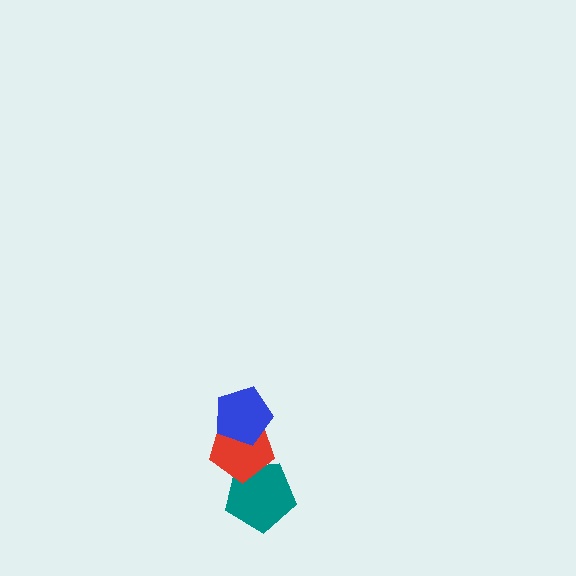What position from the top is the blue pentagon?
The blue pentagon is 1st from the top.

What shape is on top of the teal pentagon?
The red pentagon is on top of the teal pentagon.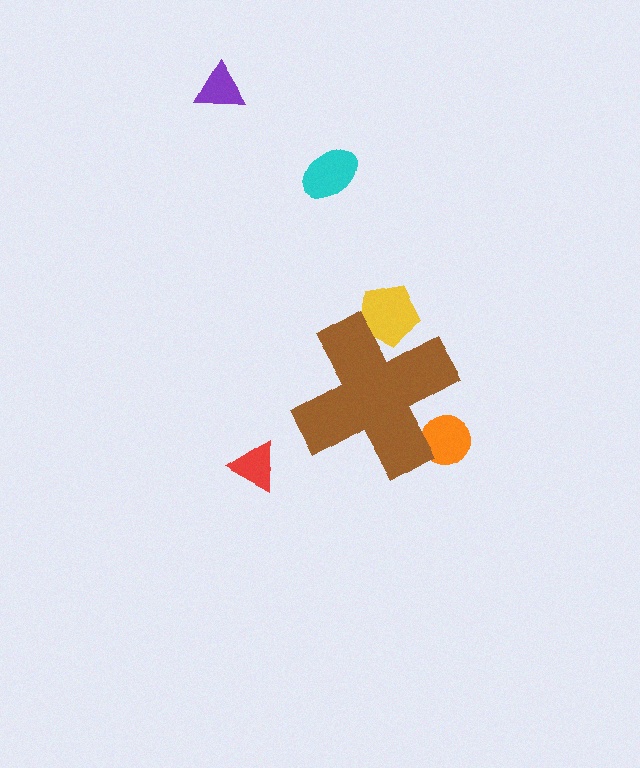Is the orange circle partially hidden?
Yes, the orange circle is partially hidden behind the brown cross.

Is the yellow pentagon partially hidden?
Yes, the yellow pentagon is partially hidden behind the brown cross.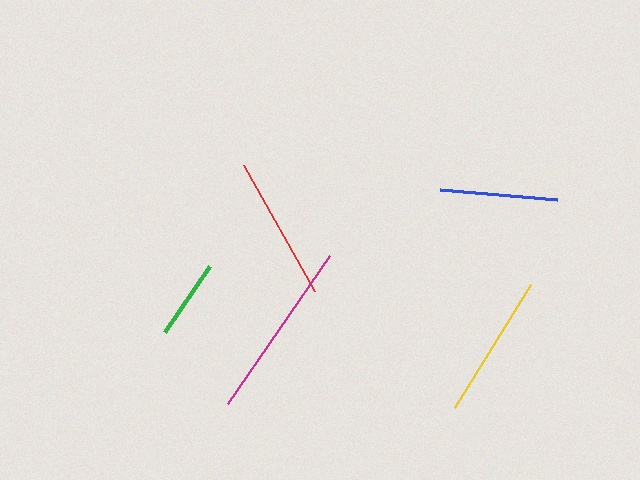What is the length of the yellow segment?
The yellow segment is approximately 144 pixels long.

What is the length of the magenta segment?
The magenta segment is approximately 180 pixels long.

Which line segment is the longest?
The magenta line is the longest at approximately 180 pixels.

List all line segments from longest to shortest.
From longest to shortest: magenta, red, yellow, blue, green.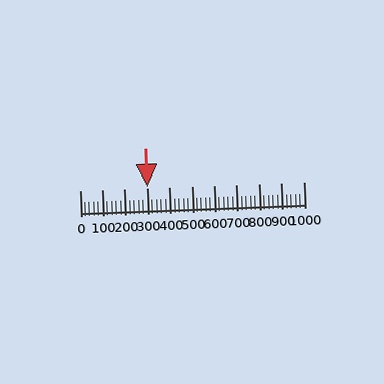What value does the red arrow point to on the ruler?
The red arrow points to approximately 302.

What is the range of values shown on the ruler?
The ruler shows values from 0 to 1000.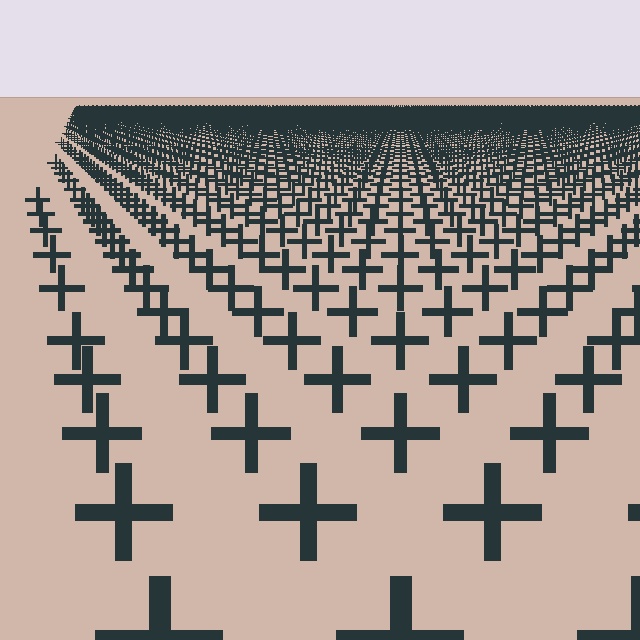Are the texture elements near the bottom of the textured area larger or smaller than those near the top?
Larger. Near the bottom, elements are closer to the viewer and appear at a bigger on-screen size.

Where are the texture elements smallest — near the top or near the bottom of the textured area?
Near the top.